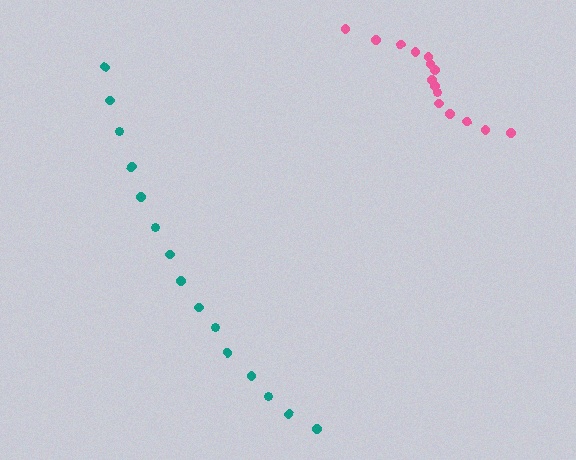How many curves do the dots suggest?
There are 2 distinct paths.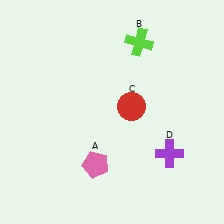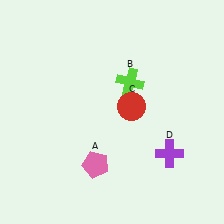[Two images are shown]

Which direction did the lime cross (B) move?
The lime cross (B) moved down.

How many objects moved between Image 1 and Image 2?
1 object moved between the two images.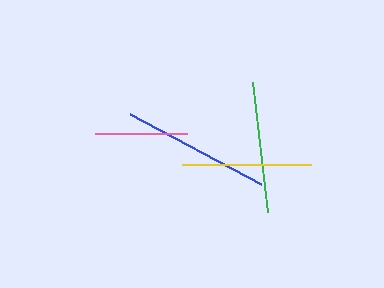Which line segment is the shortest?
The pink line is the shortest at approximately 92 pixels.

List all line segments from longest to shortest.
From longest to shortest: blue, green, yellow, pink.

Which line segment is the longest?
The blue line is the longest at approximately 149 pixels.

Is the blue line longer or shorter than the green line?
The blue line is longer than the green line.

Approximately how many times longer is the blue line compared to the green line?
The blue line is approximately 1.1 times the length of the green line.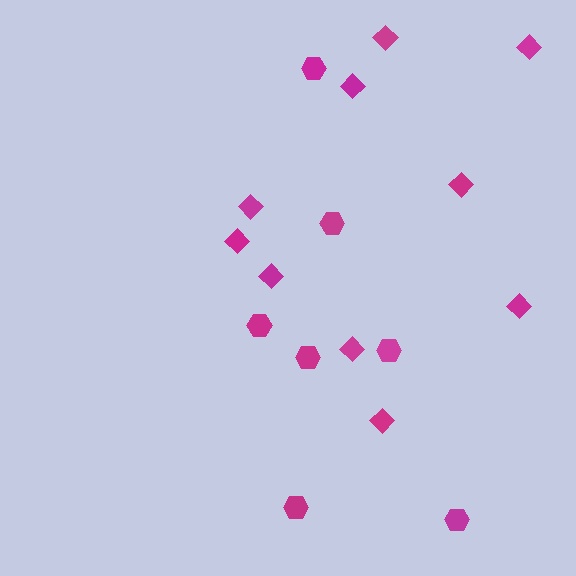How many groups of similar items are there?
There are 2 groups: one group of diamonds (10) and one group of hexagons (7).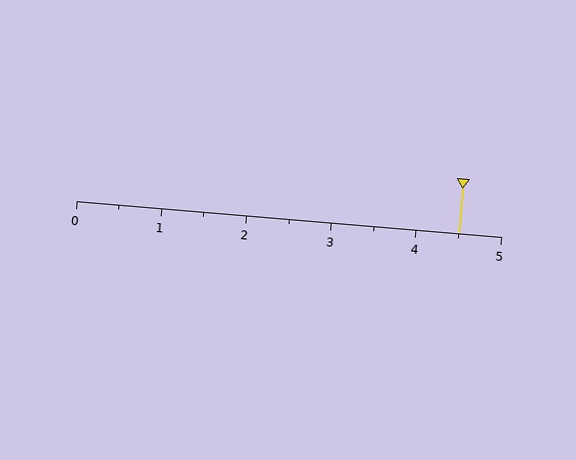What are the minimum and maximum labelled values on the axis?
The axis runs from 0 to 5.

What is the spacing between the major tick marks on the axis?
The major ticks are spaced 1 apart.